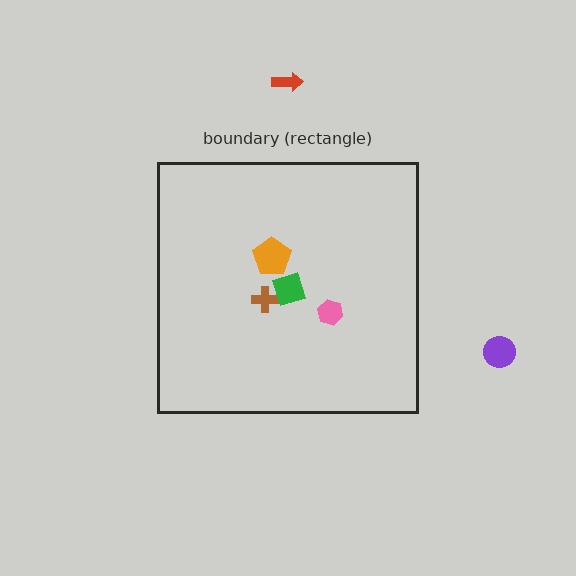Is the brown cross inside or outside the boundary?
Inside.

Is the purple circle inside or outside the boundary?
Outside.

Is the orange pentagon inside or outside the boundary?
Inside.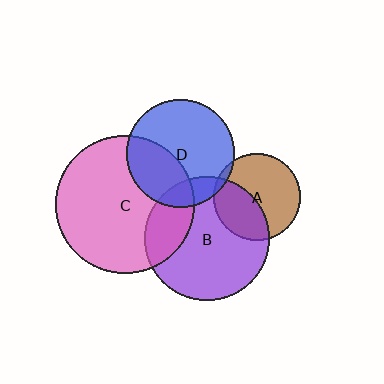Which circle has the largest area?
Circle C (pink).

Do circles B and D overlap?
Yes.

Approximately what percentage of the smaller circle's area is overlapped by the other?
Approximately 15%.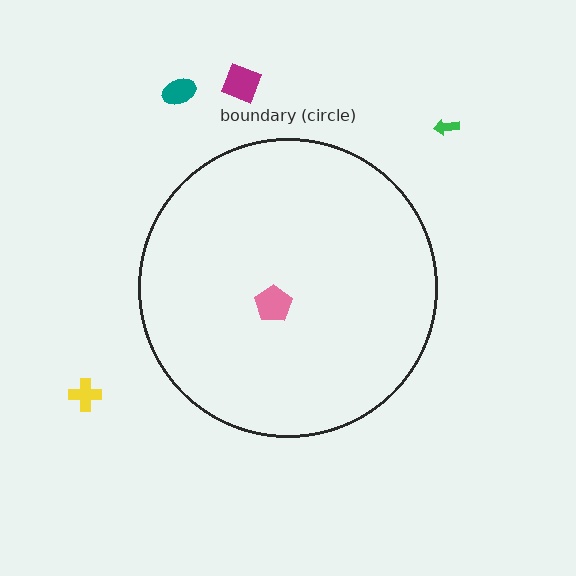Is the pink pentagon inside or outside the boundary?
Inside.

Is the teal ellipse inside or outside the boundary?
Outside.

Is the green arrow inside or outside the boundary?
Outside.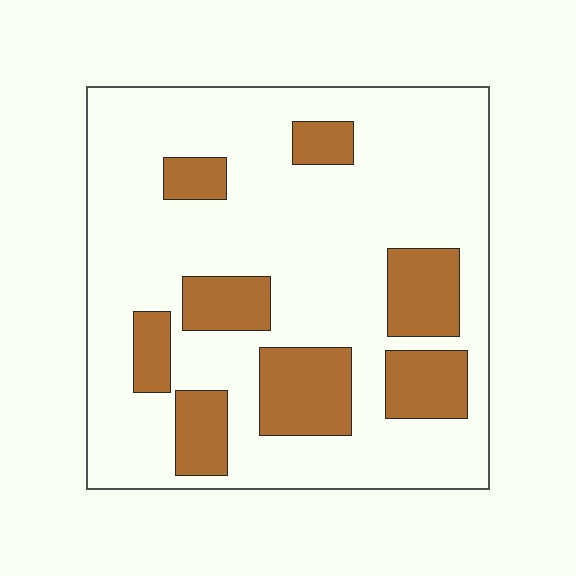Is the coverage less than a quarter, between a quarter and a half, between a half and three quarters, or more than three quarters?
Less than a quarter.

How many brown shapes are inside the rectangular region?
8.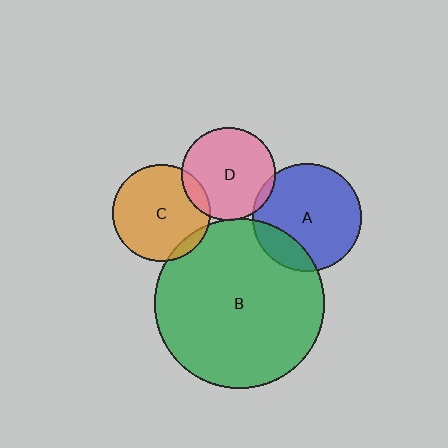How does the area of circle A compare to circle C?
Approximately 1.2 times.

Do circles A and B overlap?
Yes.